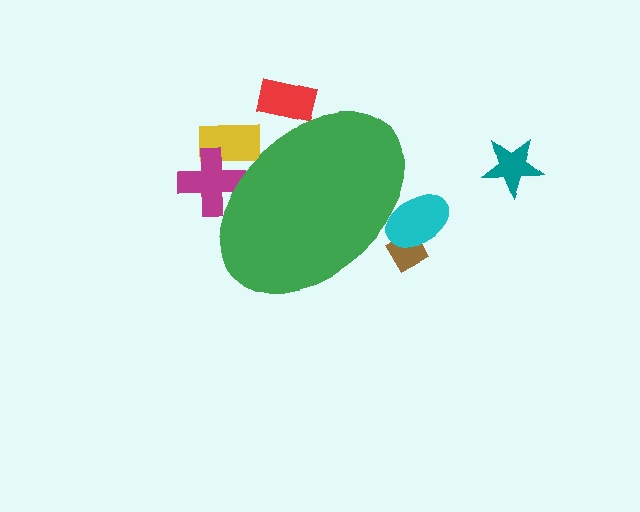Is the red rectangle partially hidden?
Yes, the red rectangle is partially hidden behind the green ellipse.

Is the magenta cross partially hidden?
Yes, the magenta cross is partially hidden behind the green ellipse.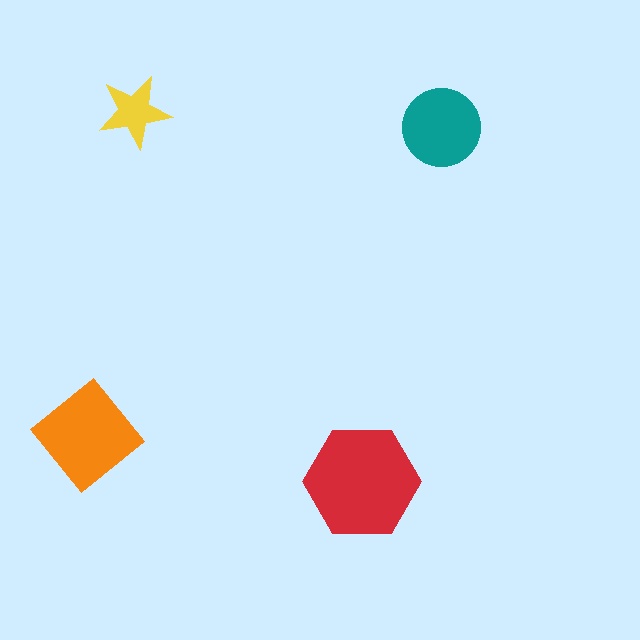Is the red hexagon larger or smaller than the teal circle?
Larger.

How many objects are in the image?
There are 4 objects in the image.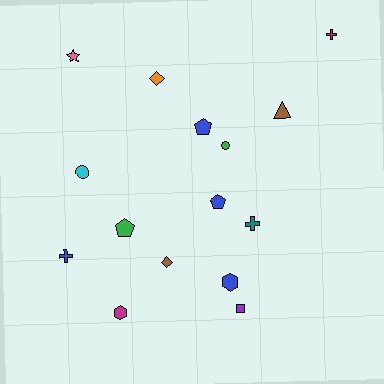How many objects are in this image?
There are 15 objects.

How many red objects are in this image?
There are no red objects.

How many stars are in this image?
There is 1 star.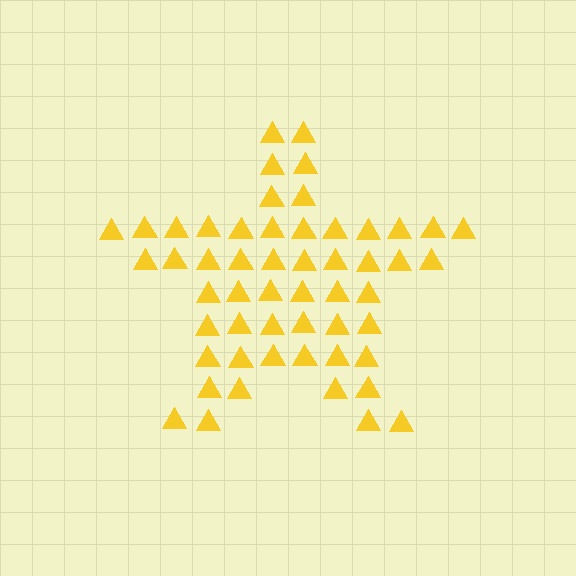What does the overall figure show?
The overall figure shows a star.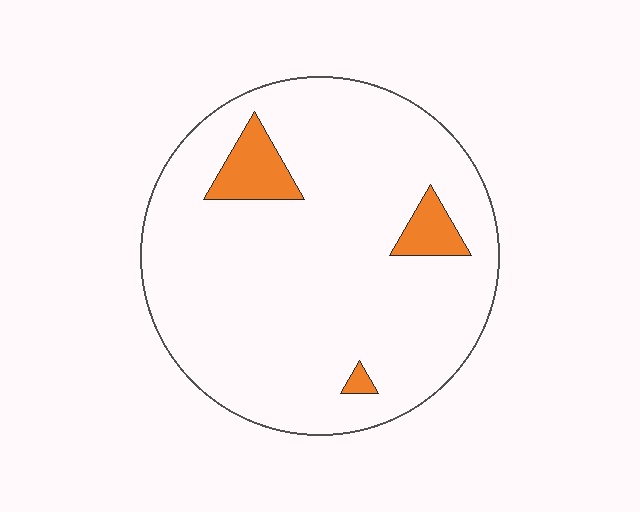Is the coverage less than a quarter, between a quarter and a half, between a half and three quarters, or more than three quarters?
Less than a quarter.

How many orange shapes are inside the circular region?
3.